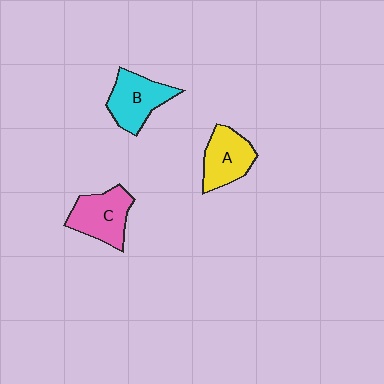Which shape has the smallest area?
Shape A (yellow).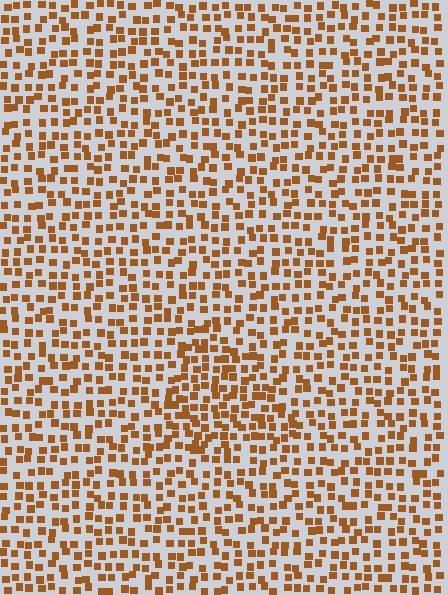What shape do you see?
I see a triangle.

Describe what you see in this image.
The image contains small brown elements arranged at two different densities. A triangle-shaped region is visible where the elements are more densely packed than the surrounding area.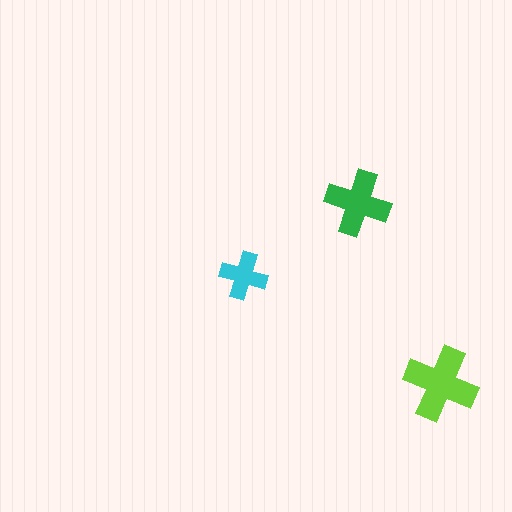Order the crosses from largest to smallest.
the lime one, the green one, the cyan one.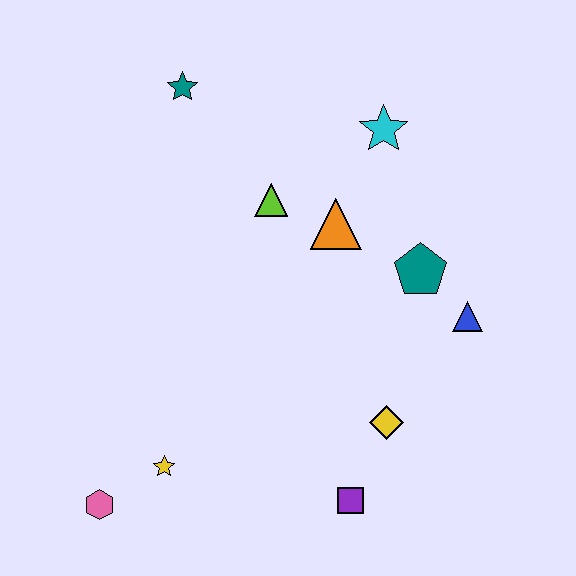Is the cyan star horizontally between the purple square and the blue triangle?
Yes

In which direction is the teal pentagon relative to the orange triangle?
The teal pentagon is to the right of the orange triangle.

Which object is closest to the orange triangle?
The lime triangle is closest to the orange triangle.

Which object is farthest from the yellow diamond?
The teal star is farthest from the yellow diamond.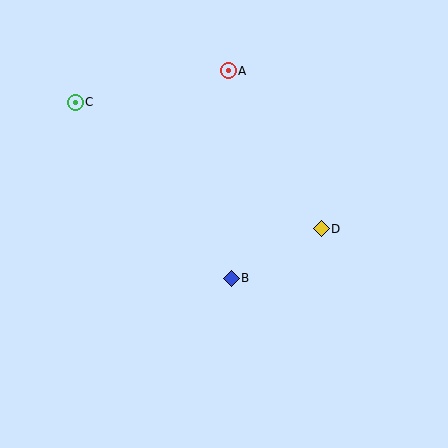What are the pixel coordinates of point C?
Point C is at (75, 102).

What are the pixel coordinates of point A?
Point A is at (228, 71).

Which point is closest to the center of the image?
Point B at (231, 278) is closest to the center.